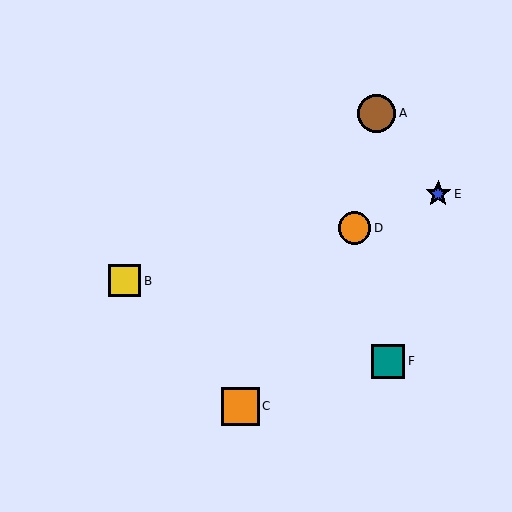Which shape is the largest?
The brown circle (labeled A) is the largest.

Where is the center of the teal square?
The center of the teal square is at (388, 361).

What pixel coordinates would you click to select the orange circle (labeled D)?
Click at (355, 228) to select the orange circle D.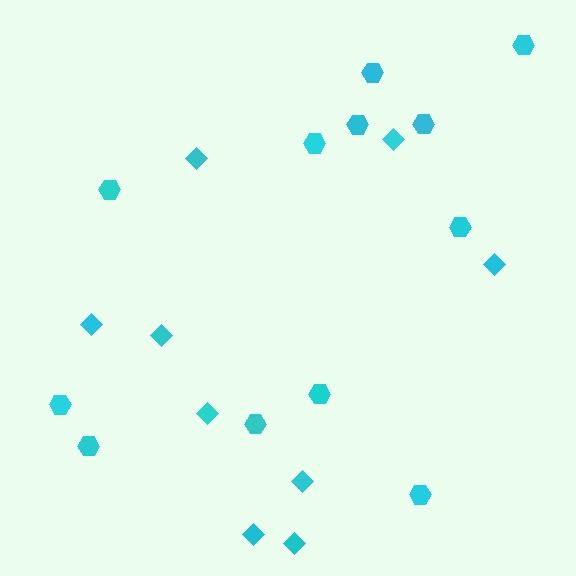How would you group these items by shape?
There are 2 groups: one group of hexagons (12) and one group of diamonds (9).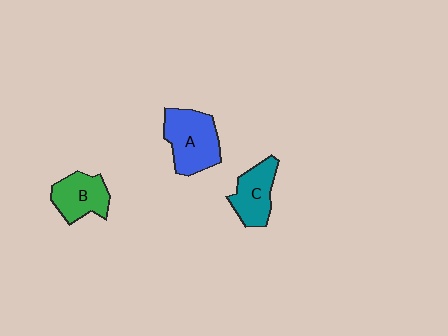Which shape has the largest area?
Shape A (blue).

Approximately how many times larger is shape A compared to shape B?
Approximately 1.3 times.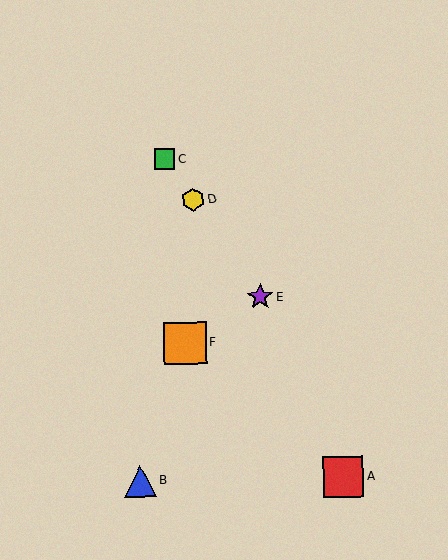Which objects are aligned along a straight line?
Objects C, D, E are aligned along a straight line.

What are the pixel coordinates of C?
Object C is at (165, 159).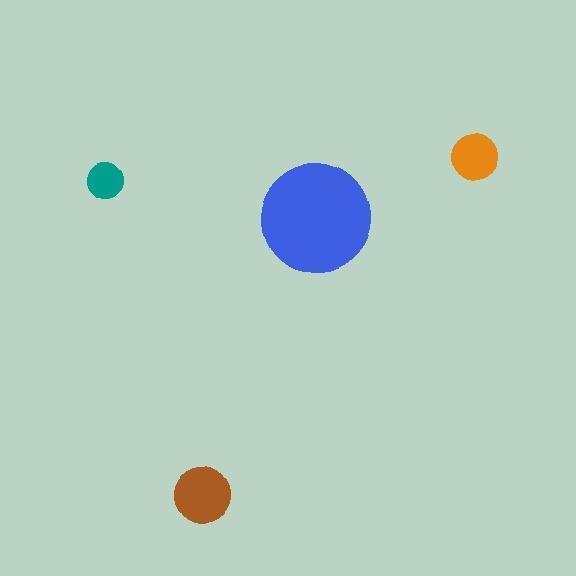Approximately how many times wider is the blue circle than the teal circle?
About 3 times wider.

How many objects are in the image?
There are 4 objects in the image.